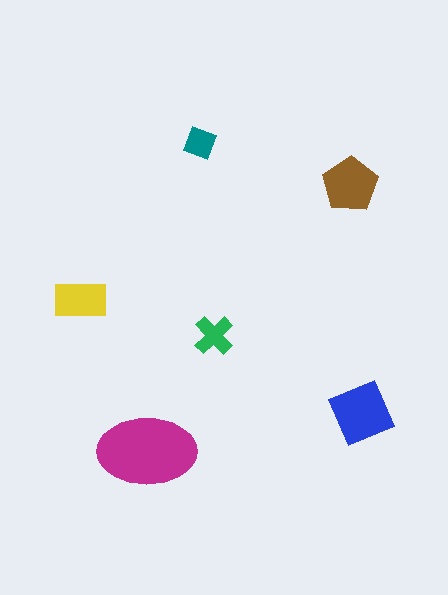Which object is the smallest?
The teal diamond.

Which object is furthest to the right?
The blue square is rightmost.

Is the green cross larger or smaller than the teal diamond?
Larger.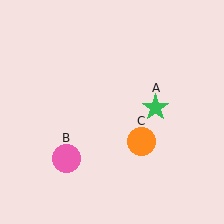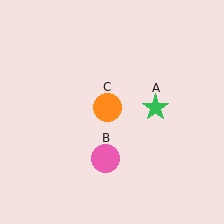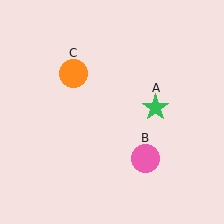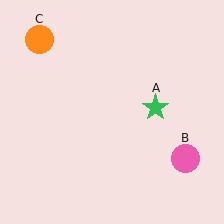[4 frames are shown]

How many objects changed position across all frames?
2 objects changed position: pink circle (object B), orange circle (object C).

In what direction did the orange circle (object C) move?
The orange circle (object C) moved up and to the left.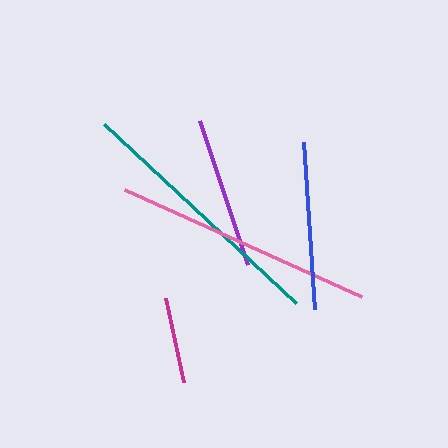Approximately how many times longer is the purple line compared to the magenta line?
The purple line is approximately 1.8 times the length of the magenta line.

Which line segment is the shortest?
The magenta line is the shortest at approximately 86 pixels.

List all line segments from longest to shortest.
From longest to shortest: teal, pink, blue, purple, magenta.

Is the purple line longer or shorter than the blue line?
The blue line is longer than the purple line.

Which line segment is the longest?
The teal line is the longest at approximately 262 pixels.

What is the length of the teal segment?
The teal segment is approximately 262 pixels long.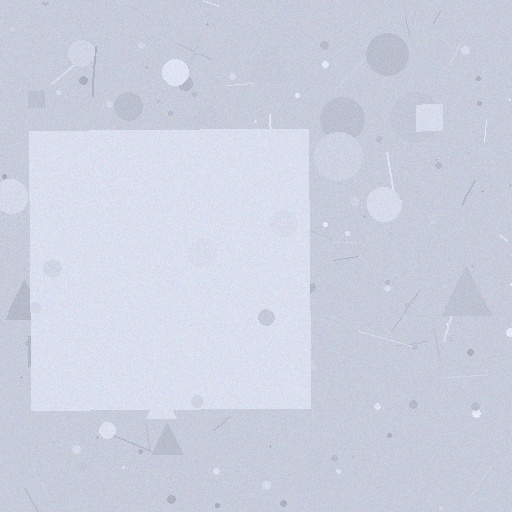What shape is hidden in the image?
A square is hidden in the image.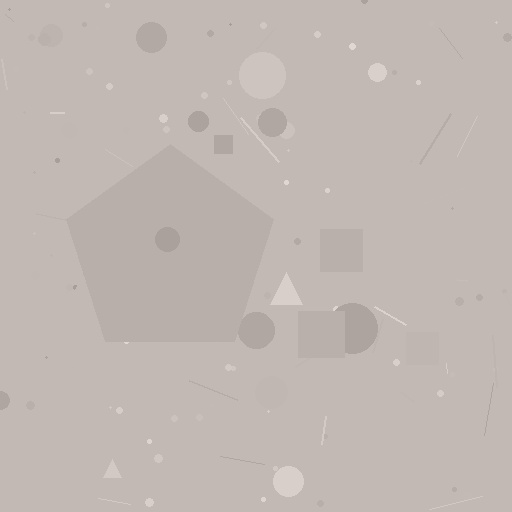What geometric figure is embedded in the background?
A pentagon is embedded in the background.